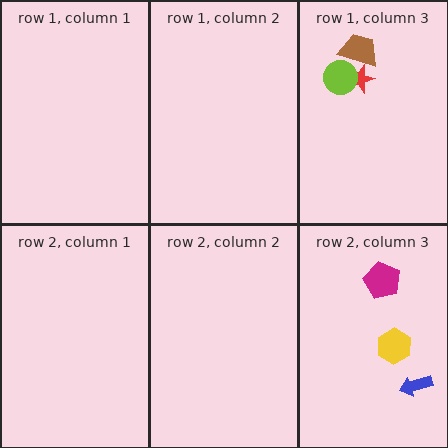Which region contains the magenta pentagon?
The row 2, column 3 region.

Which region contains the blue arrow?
The row 2, column 3 region.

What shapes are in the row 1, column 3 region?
The red star, the lime circle, the brown trapezoid.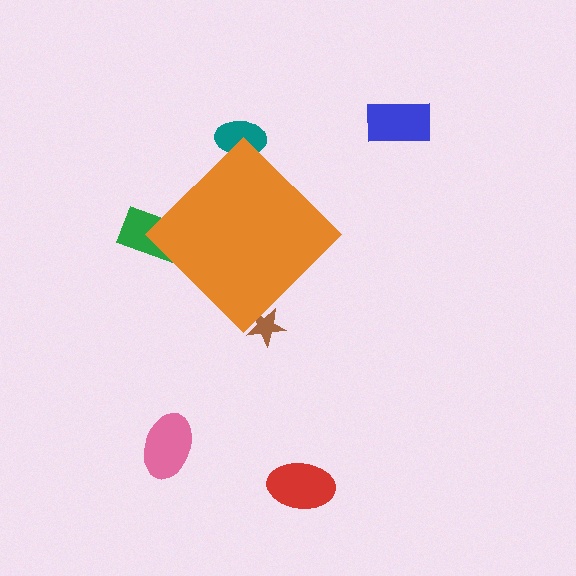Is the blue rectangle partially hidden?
No, the blue rectangle is fully visible.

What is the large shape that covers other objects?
An orange diamond.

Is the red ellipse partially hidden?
No, the red ellipse is fully visible.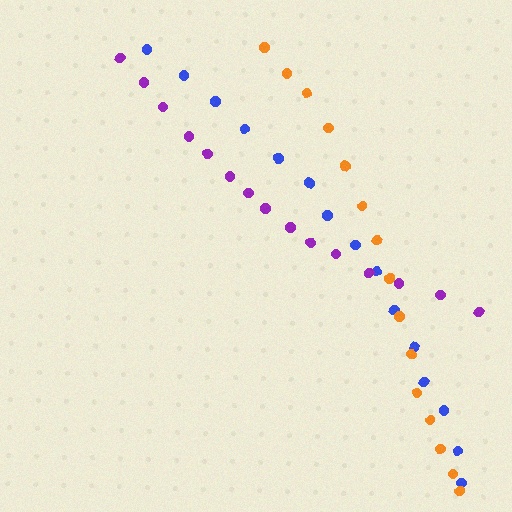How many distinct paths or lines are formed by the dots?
There are 3 distinct paths.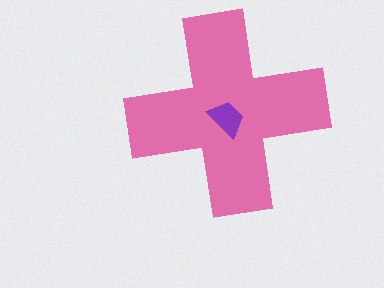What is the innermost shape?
The purple trapezoid.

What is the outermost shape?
The pink cross.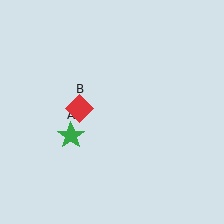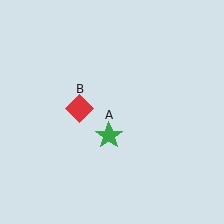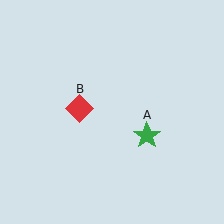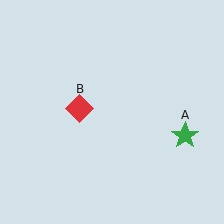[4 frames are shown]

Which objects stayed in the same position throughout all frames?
Red diamond (object B) remained stationary.